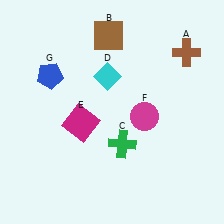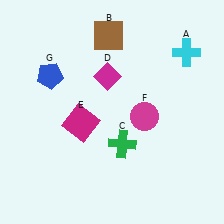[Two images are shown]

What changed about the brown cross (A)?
In Image 1, A is brown. In Image 2, it changed to cyan.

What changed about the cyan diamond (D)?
In Image 1, D is cyan. In Image 2, it changed to magenta.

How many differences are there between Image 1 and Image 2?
There are 2 differences between the two images.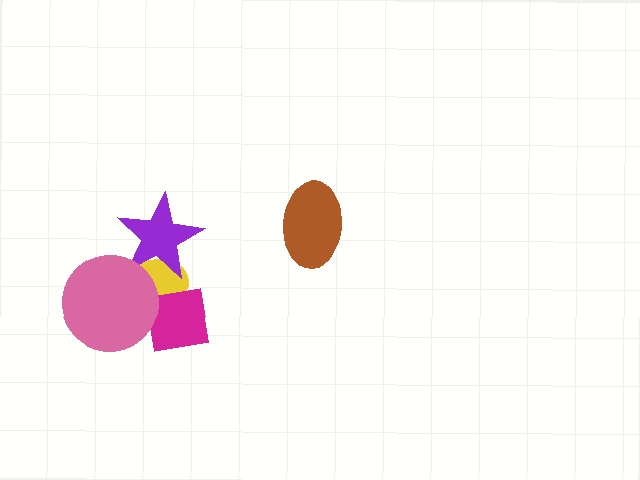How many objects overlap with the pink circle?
3 objects overlap with the pink circle.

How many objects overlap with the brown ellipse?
0 objects overlap with the brown ellipse.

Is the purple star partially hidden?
Yes, it is partially covered by another shape.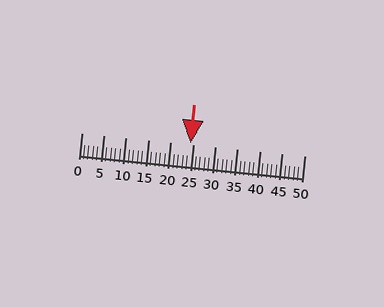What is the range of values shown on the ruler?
The ruler shows values from 0 to 50.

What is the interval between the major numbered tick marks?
The major tick marks are spaced 5 units apart.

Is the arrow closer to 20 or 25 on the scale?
The arrow is closer to 25.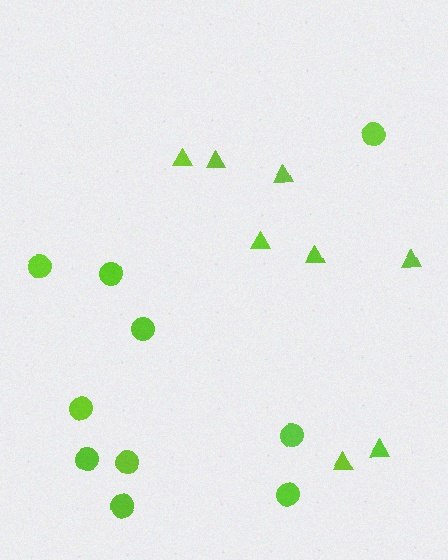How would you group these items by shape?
There are 2 groups: one group of circles (10) and one group of triangles (8).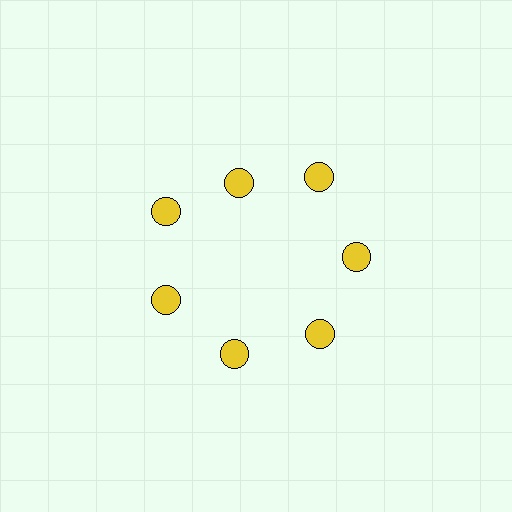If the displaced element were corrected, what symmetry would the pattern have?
It would have 7-fold rotational symmetry — the pattern would map onto itself every 51 degrees.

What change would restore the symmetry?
The symmetry would be restored by moving it outward, back onto the ring so that all 7 circles sit at equal angles and equal distance from the center.